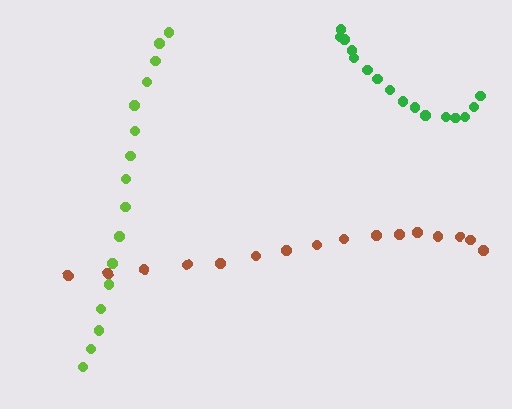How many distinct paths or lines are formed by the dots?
There are 3 distinct paths.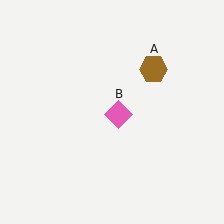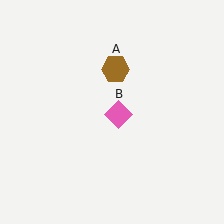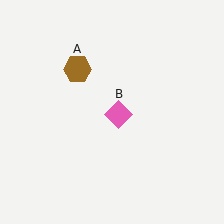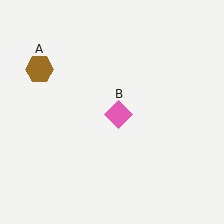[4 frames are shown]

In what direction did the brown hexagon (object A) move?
The brown hexagon (object A) moved left.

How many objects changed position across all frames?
1 object changed position: brown hexagon (object A).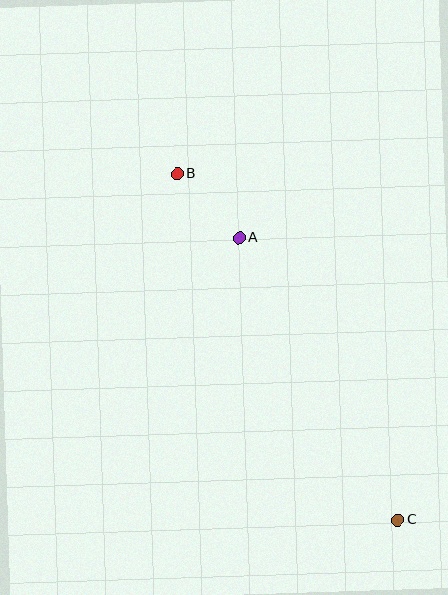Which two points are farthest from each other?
Points B and C are farthest from each other.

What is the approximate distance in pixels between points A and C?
The distance between A and C is approximately 324 pixels.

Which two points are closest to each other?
Points A and B are closest to each other.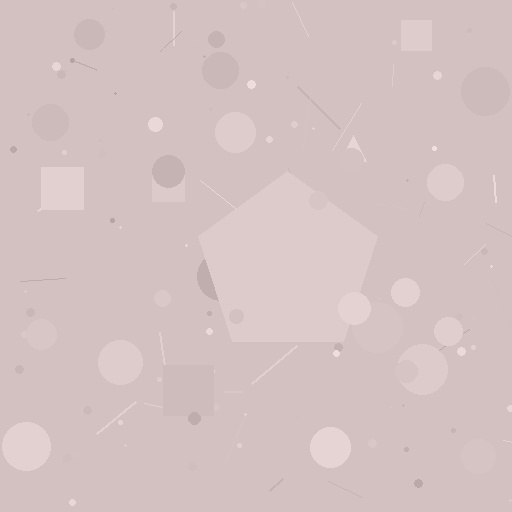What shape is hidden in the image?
A pentagon is hidden in the image.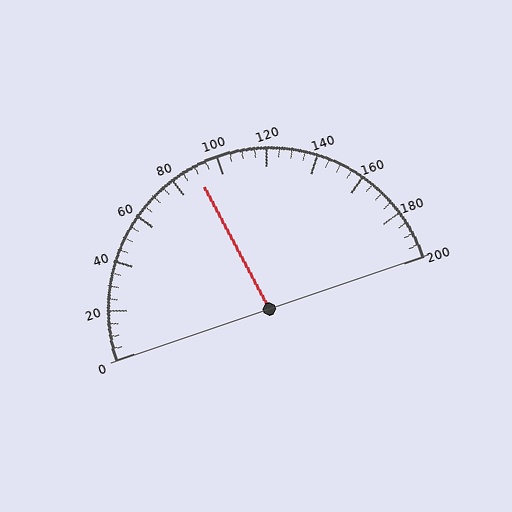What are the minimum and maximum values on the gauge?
The gauge ranges from 0 to 200.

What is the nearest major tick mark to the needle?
The nearest major tick mark is 80.